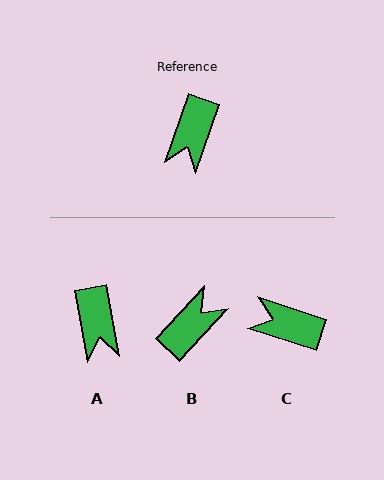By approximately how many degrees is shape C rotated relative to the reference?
Approximately 89 degrees clockwise.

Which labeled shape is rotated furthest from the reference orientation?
B, about 156 degrees away.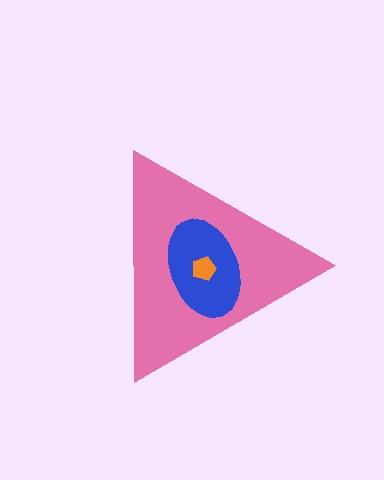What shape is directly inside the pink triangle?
The blue ellipse.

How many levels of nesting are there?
3.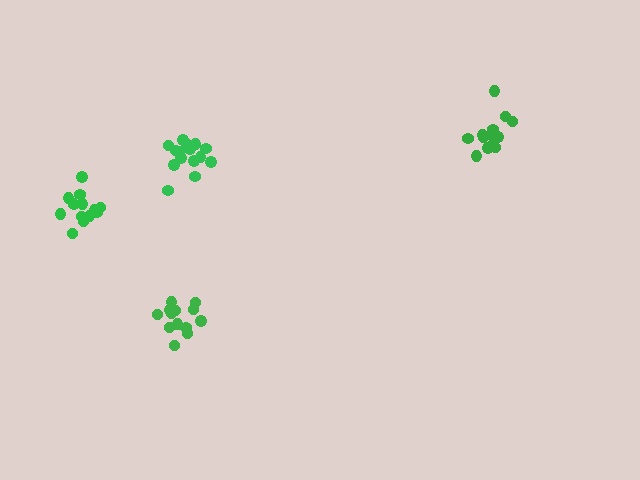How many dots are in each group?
Group 1: 14 dots, Group 2: 15 dots, Group 3: 13 dots, Group 4: 14 dots (56 total).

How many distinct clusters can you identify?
There are 4 distinct clusters.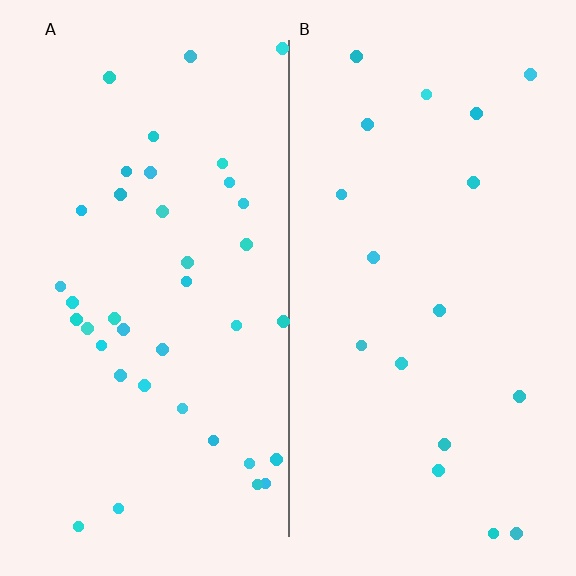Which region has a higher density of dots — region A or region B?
A (the left).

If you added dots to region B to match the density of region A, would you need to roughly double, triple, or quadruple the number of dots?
Approximately double.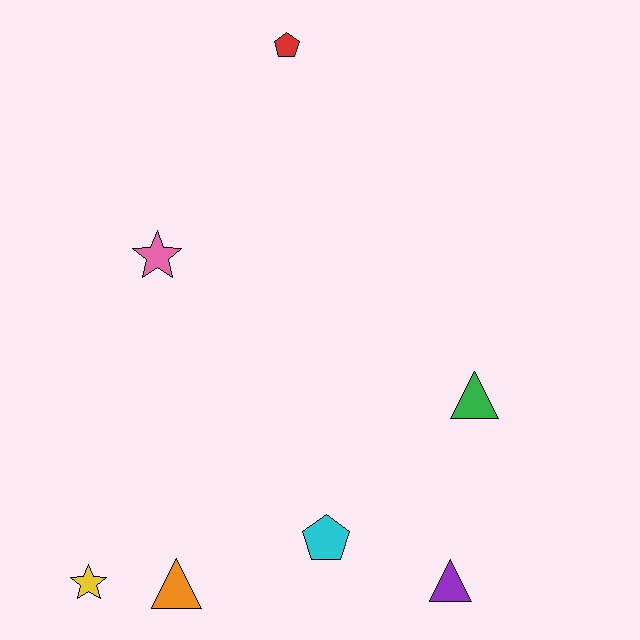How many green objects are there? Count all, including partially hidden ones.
There is 1 green object.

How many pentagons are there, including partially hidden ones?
There are 2 pentagons.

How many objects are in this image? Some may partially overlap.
There are 7 objects.